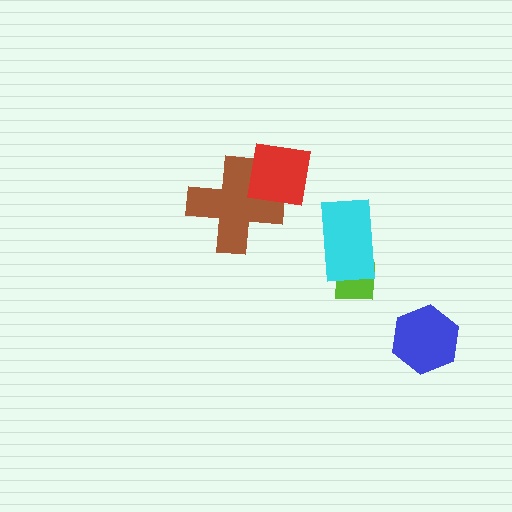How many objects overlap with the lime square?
1 object overlaps with the lime square.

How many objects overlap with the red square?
1 object overlaps with the red square.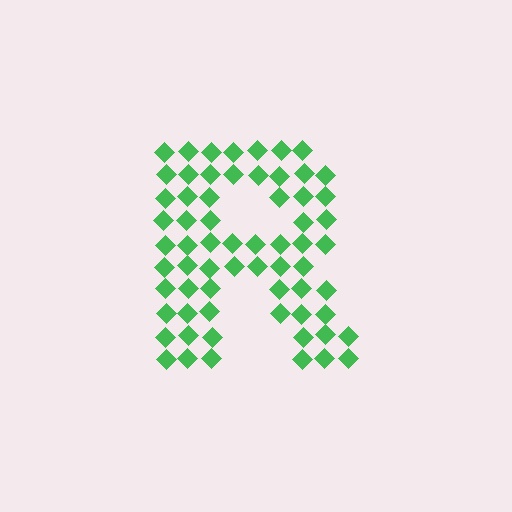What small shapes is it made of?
It is made of small diamonds.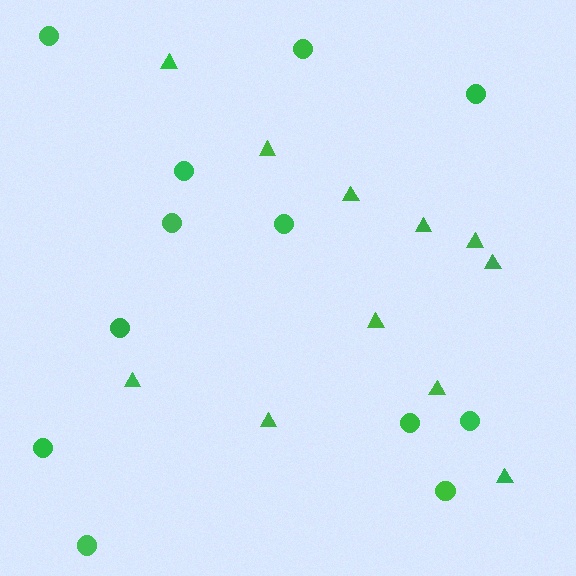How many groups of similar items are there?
There are 2 groups: one group of triangles (11) and one group of circles (12).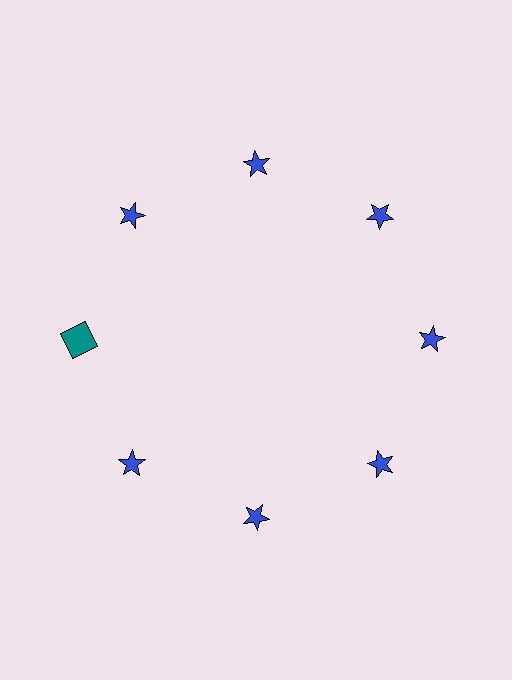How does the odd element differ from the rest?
It differs in both color (teal instead of blue) and shape (square instead of star).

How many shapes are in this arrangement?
There are 8 shapes arranged in a ring pattern.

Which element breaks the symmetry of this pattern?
The teal square at roughly the 9 o'clock position breaks the symmetry. All other shapes are blue stars.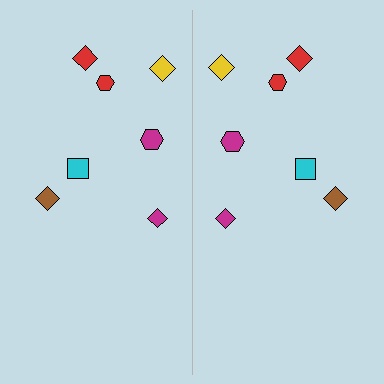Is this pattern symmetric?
Yes, this pattern has bilateral (reflection) symmetry.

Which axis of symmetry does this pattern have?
The pattern has a vertical axis of symmetry running through the center of the image.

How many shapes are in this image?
There are 14 shapes in this image.